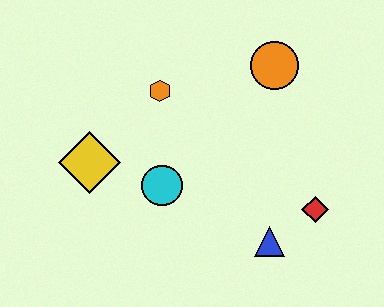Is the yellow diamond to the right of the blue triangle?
No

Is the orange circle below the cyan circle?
No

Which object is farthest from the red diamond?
The yellow diamond is farthest from the red diamond.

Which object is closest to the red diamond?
The blue triangle is closest to the red diamond.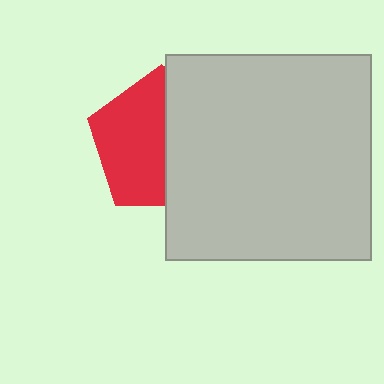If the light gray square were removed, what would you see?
You would see the complete red pentagon.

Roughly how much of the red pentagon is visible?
About half of it is visible (roughly 54%).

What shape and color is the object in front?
The object in front is a light gray square.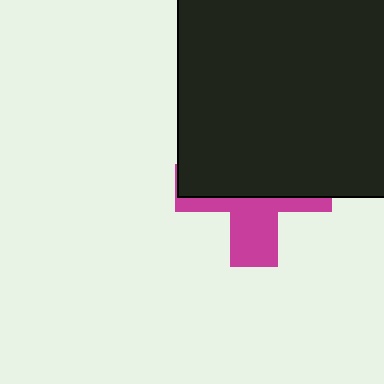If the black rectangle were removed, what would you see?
You would see the complete magenta cross.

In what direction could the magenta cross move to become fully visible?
The magenta cross could move down. That would shift it out from behind the black rectangle entirely.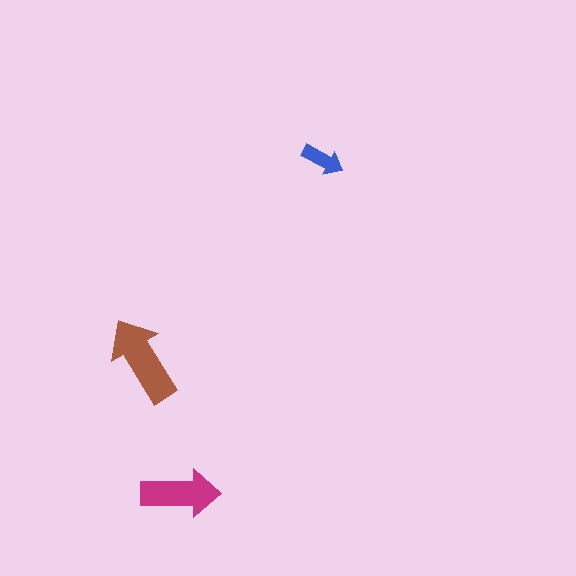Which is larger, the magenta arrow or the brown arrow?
The brown one.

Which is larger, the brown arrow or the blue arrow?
The brown one.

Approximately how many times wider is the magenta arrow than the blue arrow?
About 2 times wider.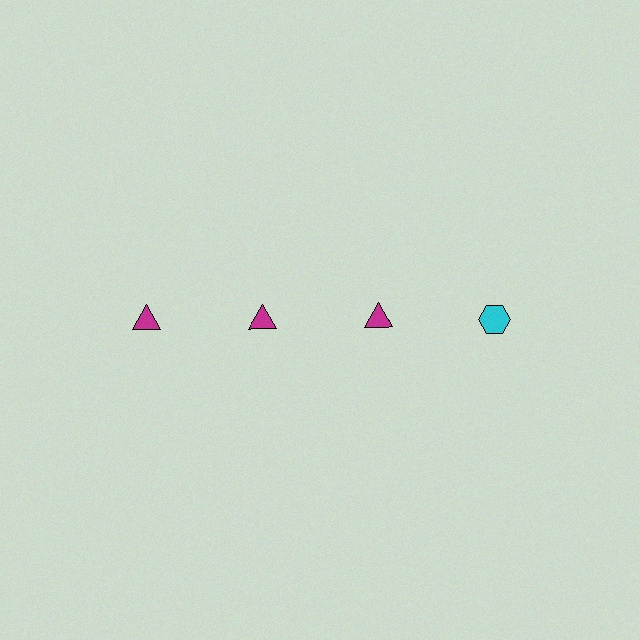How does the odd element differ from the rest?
It differs in both color (cyan instead of magenta) and shape (hexagon instead of triangle).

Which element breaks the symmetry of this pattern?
The cyan hexagon in the top row, second from right column breaks the symmetry. All other shapes are magenta triangles.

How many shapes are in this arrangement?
There are 4 shapes arranged in a grid pattern.